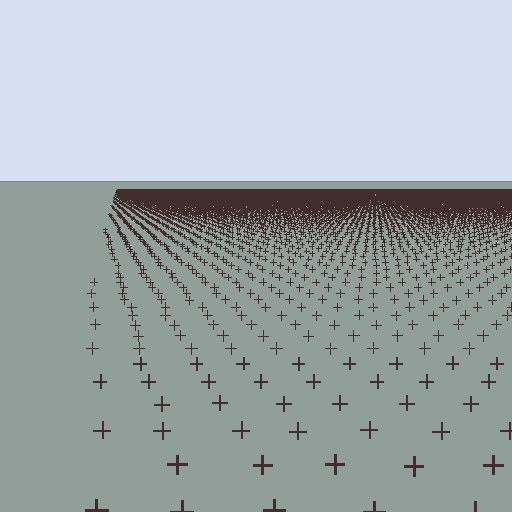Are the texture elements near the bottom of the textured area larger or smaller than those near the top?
Larger. Near the bottom, elements are closer to the viewer and appear at a bigger on-screen size.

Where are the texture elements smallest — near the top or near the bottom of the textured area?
Near the top.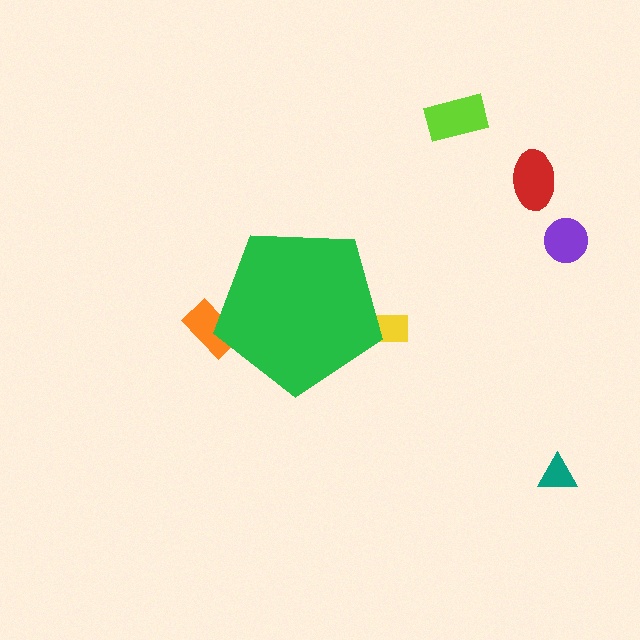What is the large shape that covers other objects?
A green pentagon.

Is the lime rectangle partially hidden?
No, the lime rectangle is fully visible.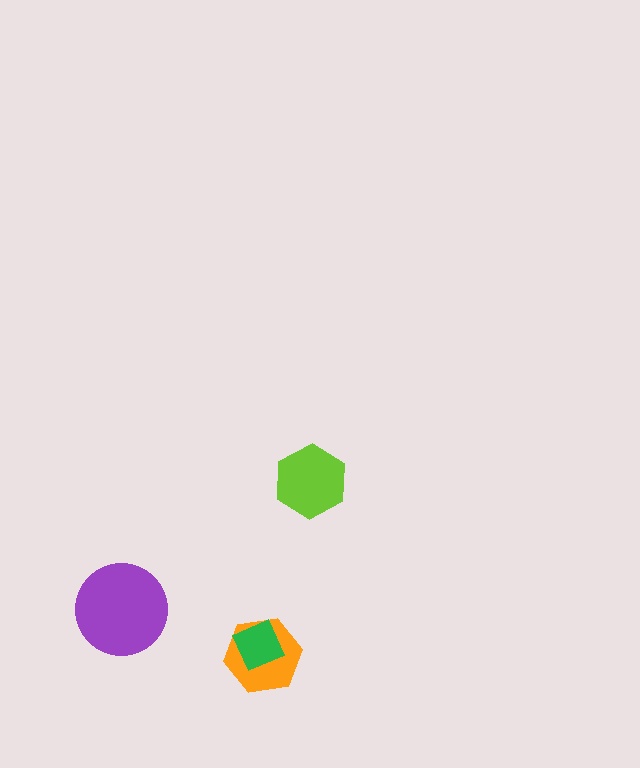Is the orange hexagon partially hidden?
Yes, it is partially covered by another shape.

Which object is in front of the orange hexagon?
The green diamond is in front of the orange hexagon.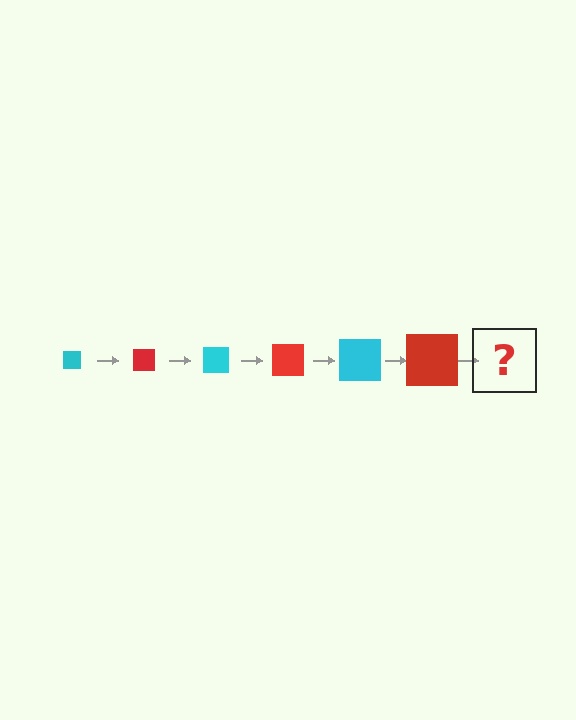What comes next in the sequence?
The next element should be a cyan square, larger than the previous one.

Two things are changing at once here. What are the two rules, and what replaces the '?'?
The two rules are that the square grows larger each step and the color cycles through cyan and red. The '?' should be a cyan square, larger than the previous one.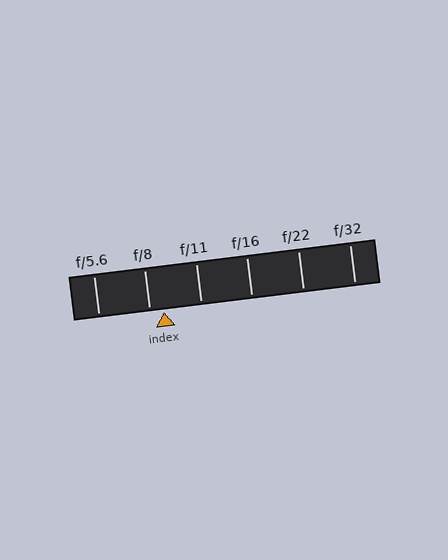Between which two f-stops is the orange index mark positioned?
The index mark is between f/8 and f/11.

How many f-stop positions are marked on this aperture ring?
There are 6 f-stop positions marked.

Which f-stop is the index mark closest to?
The index mark is closest to f/8.